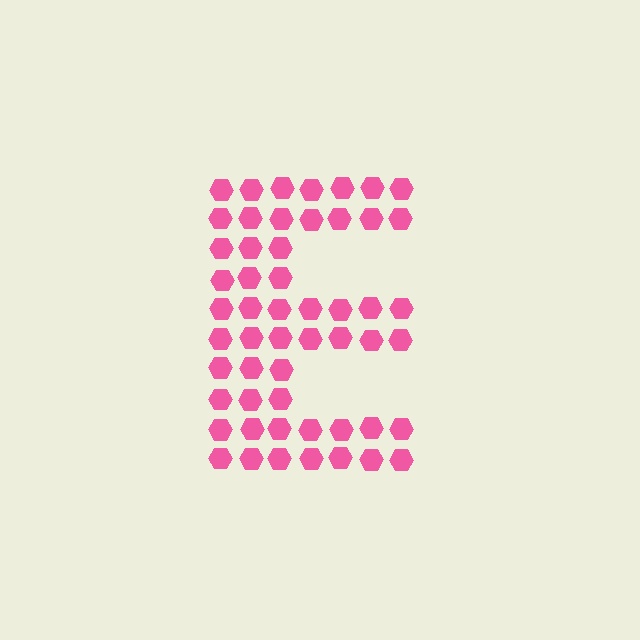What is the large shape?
The large shape is the letter E.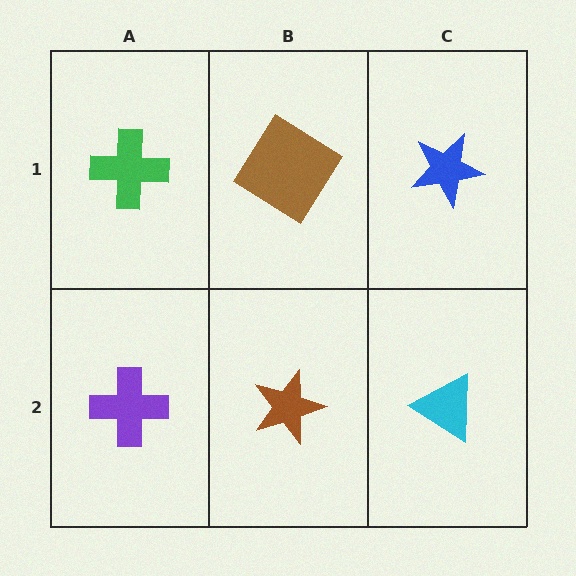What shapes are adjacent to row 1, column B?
A brown star (row 2, column B), a green cross (row 1, column A), a blue star (row 1, column C).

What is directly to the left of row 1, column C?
A brown diamond.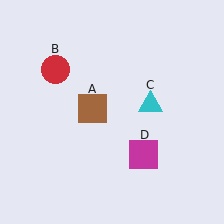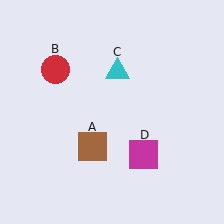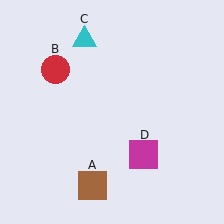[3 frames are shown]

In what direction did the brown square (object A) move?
The brown square (object A) moved down.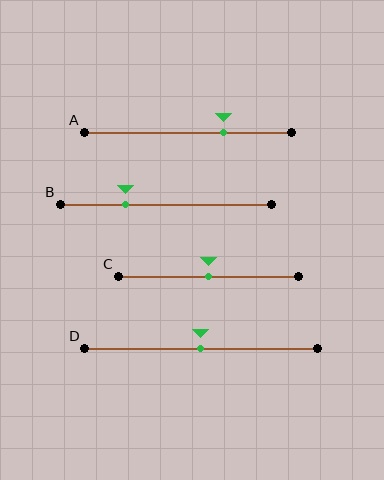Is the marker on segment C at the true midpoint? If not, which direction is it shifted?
Yes, the marker on segment C is at the true midpoint.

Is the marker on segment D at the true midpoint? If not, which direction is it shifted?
Yes, the marker on segment D is at the true midpoint.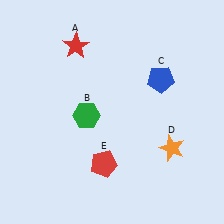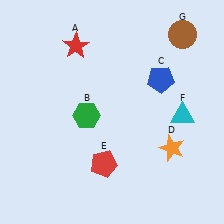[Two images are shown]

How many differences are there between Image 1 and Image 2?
There are 2 differences between the two images.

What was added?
A cyan triangle (F), a brown circle (G) were added in Image 2.